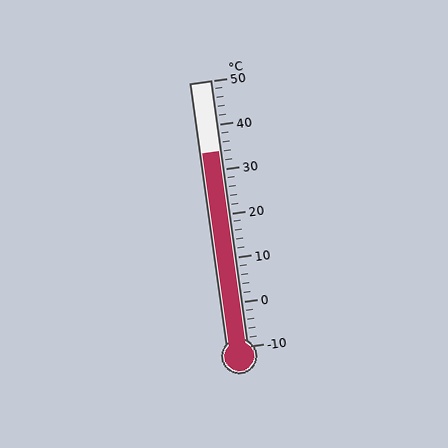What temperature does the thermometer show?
The thermometer shows approximately 34°C.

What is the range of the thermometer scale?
The thermometer scale ranges from -10°C to 50°C.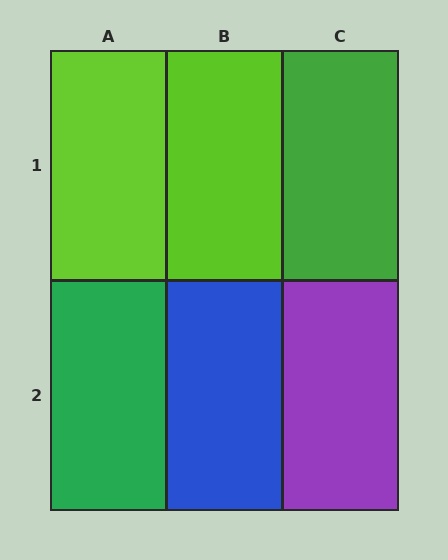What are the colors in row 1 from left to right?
Lime, lime, green.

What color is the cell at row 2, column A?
Green.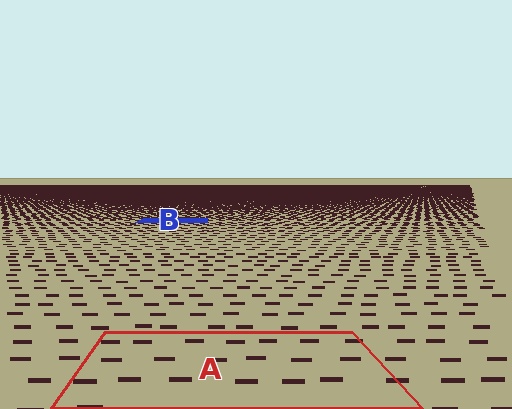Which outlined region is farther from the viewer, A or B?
Region B is farther from the viewer — the texture elements inside it appear smaller and more densely packed.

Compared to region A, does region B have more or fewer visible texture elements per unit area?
Region B has more texture elements per unit area — they are packed more densely because it is farther away.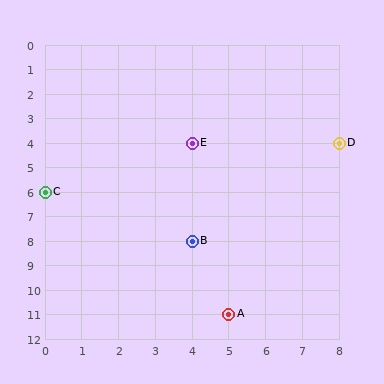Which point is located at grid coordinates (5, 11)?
Point A is at (5, 11).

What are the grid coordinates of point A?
Point A is at grid coordinates (5, 11).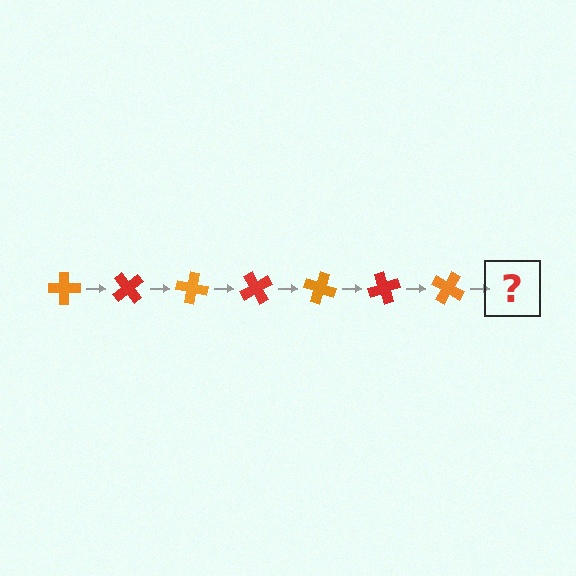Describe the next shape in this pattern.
It should be a red cross, rotated 350 degrees from the start.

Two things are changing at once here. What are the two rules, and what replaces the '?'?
The two rules are that it rotates 50 degrees each step and the color cycles through orange and red. The '?' should be a red cross, rotated 350 degrees from the start.